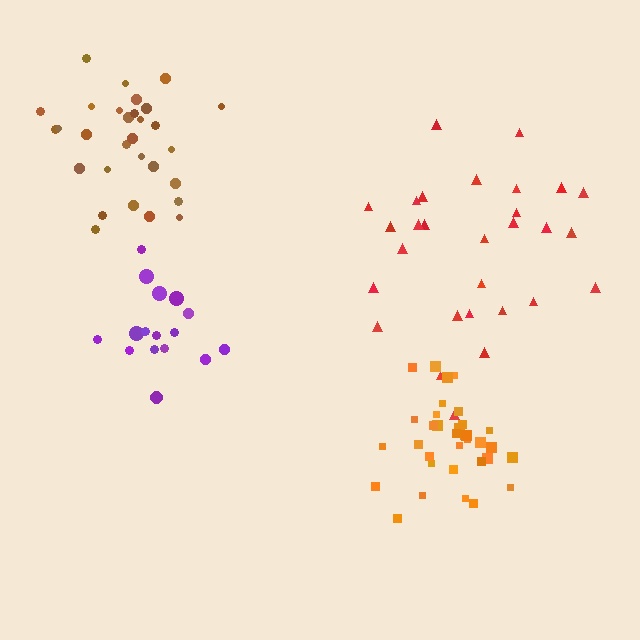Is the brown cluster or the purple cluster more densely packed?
Brown.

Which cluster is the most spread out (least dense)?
Red.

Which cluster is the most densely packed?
Orange.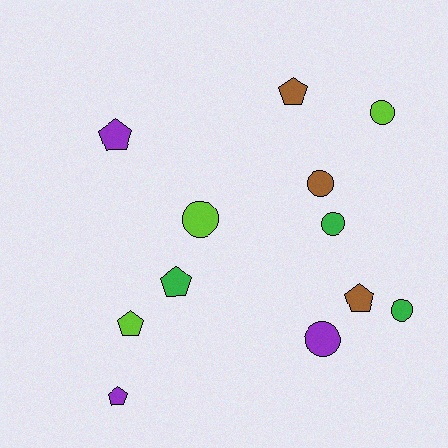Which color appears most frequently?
Brown, with 3 objects.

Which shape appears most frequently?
Pentagon, with 6 objects.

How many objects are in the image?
There are 12 objects.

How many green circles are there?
There are 2 green circles.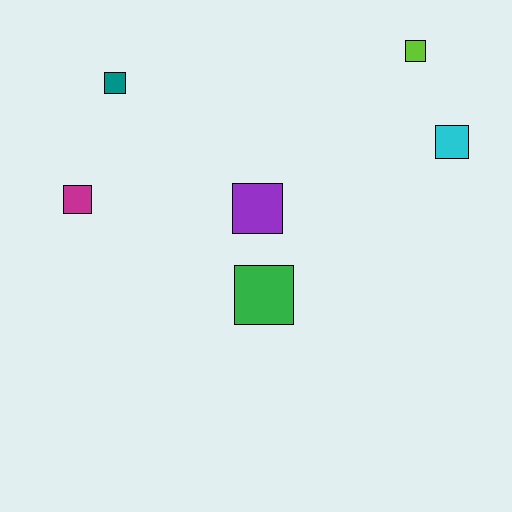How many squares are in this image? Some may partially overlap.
There are 6 squares.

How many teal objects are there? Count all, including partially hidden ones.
There is 1 teal object.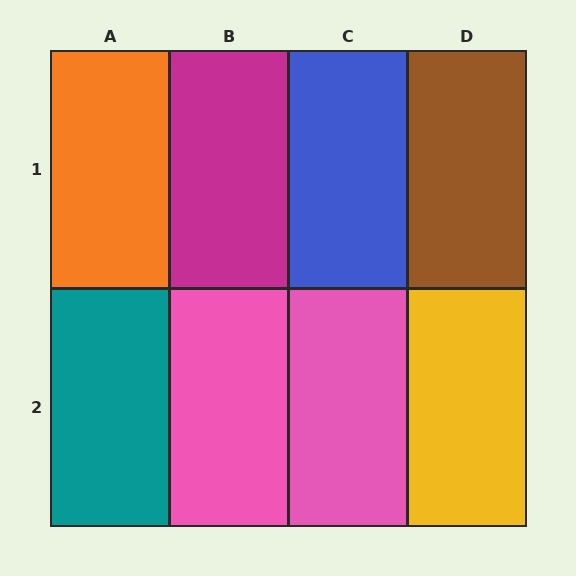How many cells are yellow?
1 cell is yellow.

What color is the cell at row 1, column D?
Brown.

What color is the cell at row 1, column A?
Orange.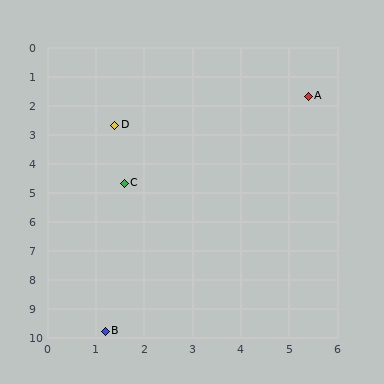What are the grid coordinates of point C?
Point C is at approximately (1.6, 4.7).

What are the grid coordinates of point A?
Point A is at approximately (5.4, 1.7).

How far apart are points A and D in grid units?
Points A and D are about 4.1 grid units apart.